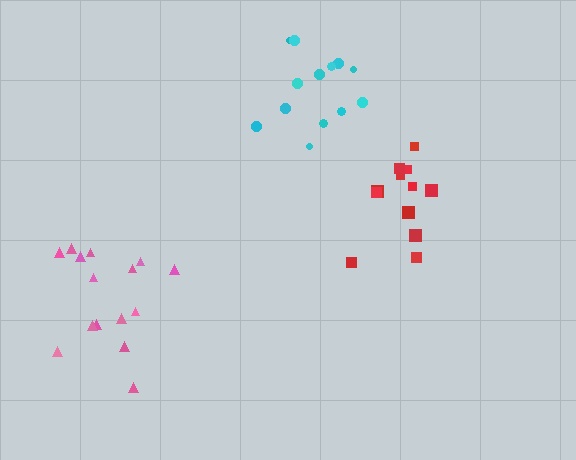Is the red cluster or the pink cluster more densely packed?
Red.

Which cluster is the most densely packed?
Cyan.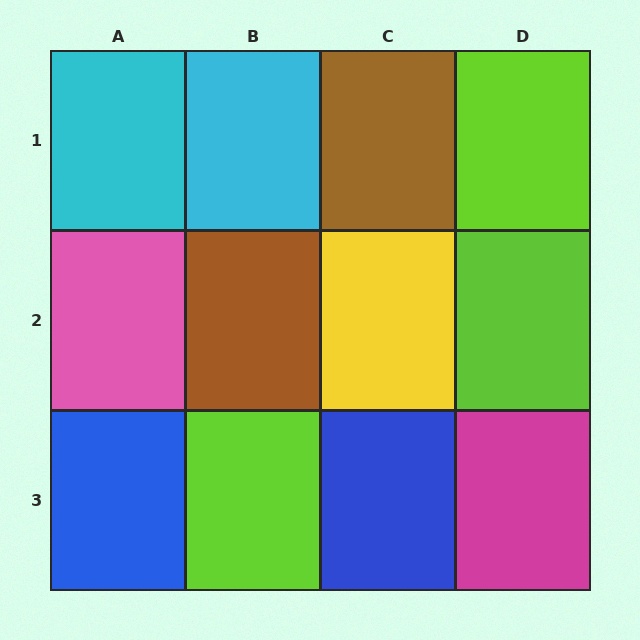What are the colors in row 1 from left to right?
Cyan, cyan, brown, lime.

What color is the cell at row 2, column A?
Pink.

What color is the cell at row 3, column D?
Magenta.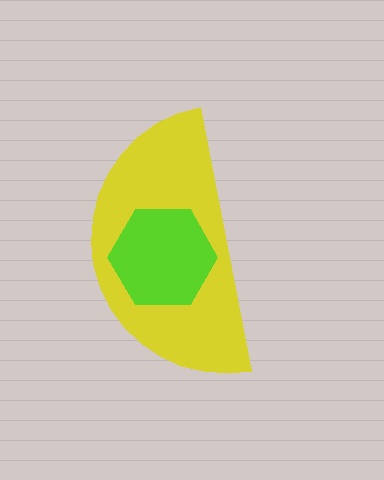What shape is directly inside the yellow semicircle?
The lime hexagon.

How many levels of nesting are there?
2.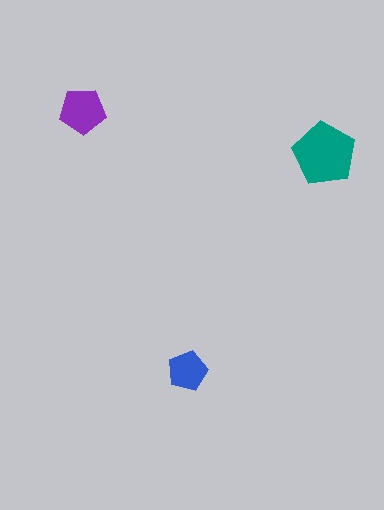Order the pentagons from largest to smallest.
the teal one, the purple one, the blue one.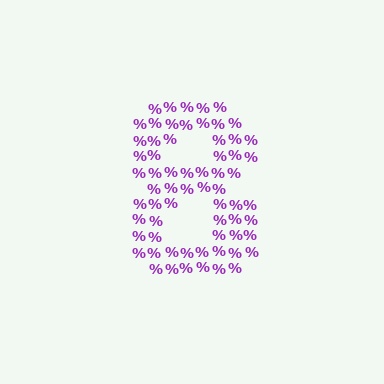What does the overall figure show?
The overall figure shows the digit 8.